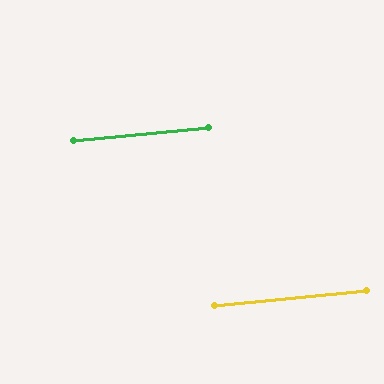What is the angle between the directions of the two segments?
Approximately 0 degrees.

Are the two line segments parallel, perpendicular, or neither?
Parallel — their directions differ by only 0.2°.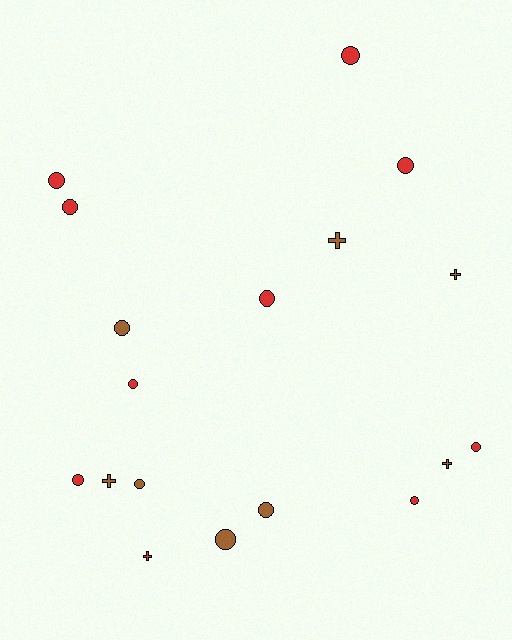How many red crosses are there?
There is 1 red cross.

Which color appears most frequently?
Red, with 10 objects.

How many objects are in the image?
There are 18 objects.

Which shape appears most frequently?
Circle, with 13 objects.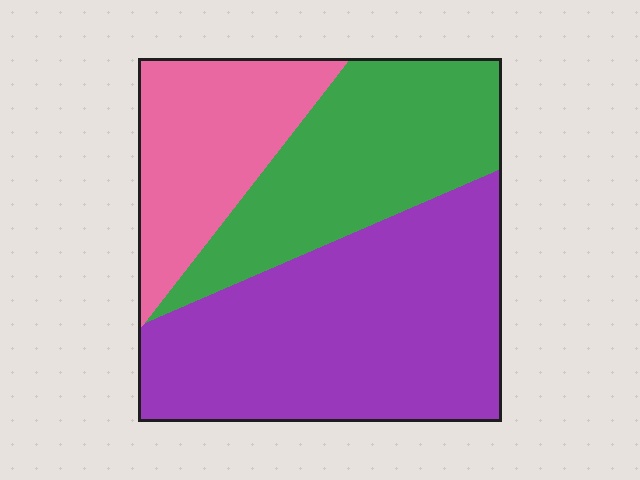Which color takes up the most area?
Purple, at roughly 50%.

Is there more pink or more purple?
Purple.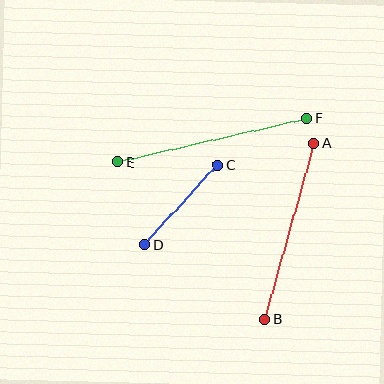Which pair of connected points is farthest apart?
Points E and F are farthest apart.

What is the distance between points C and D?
The distance is approximately 108 pixels.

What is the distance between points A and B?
The distance is approximately 183 pixels.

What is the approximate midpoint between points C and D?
The midpoint is at approximately (181, 205) pixels.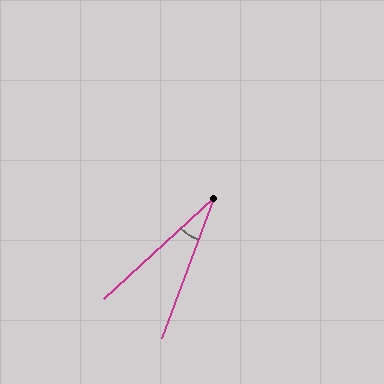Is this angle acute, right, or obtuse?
It is acute.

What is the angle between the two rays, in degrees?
Approximately 27 degrees.